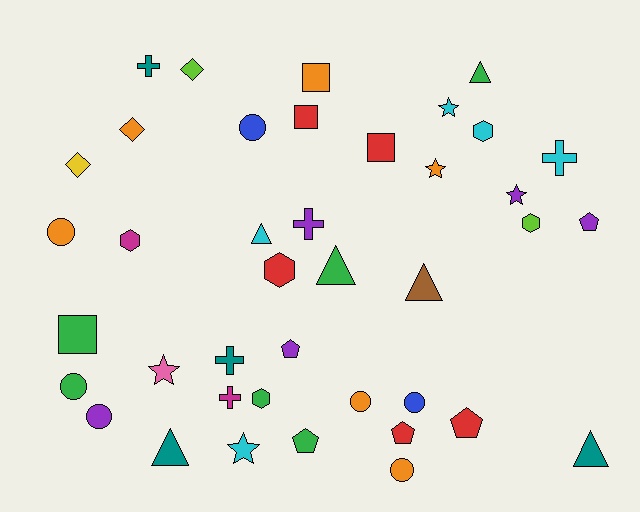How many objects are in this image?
There are 40 objects.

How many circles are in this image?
There are 7 circles.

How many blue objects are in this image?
There are 2 blue objects.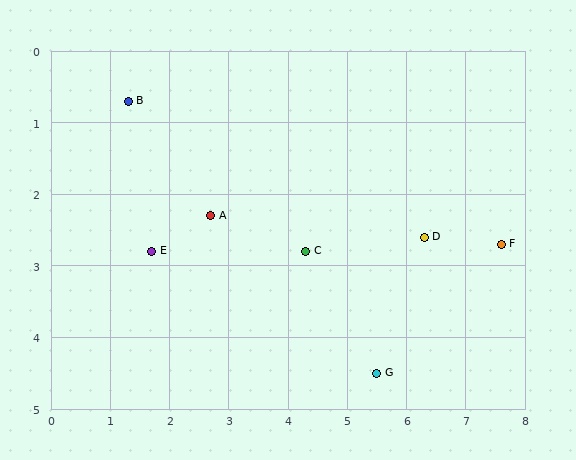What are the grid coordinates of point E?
Point E is at approximately (1.7, 2.8).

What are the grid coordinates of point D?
Point D is at approximately (6.3, 2.6).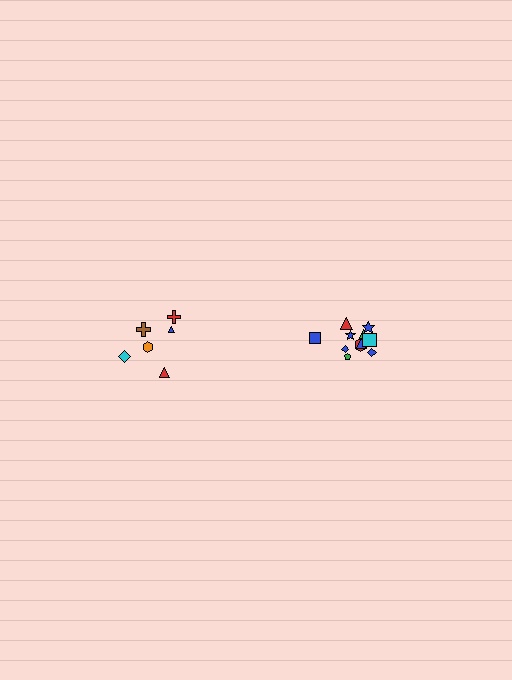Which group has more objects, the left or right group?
The right group.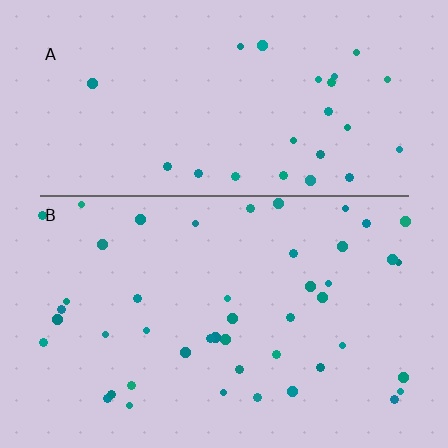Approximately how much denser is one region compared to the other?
Approximately 1.7× — region B over region A.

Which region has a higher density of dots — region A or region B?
B (the bottom).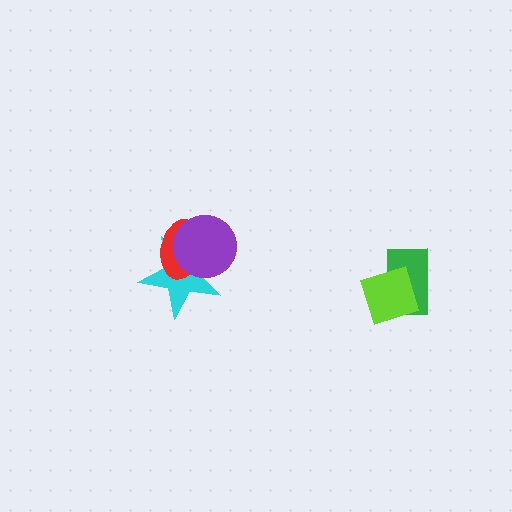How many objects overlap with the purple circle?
2 objects overlap with the purple circle.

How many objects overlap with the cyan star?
2 objects overlap with the cyan star.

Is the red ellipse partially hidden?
Yes, it is partially covered by another shape.